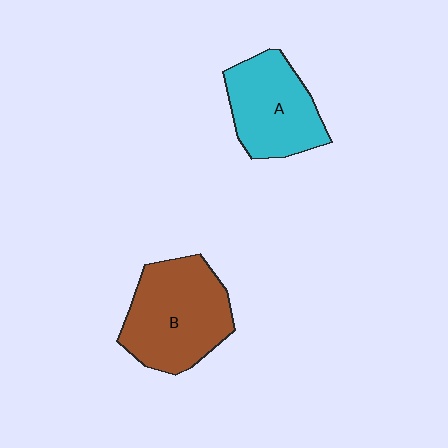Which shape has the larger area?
Shape B (brown).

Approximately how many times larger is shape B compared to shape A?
Approximately 1.2 times.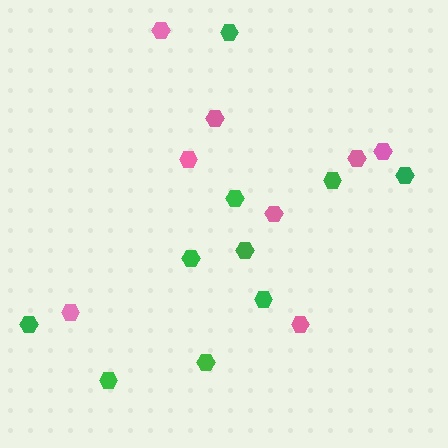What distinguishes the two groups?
There are 2 groups: one group of pink hexagons (8) and one group of green hexagons (10).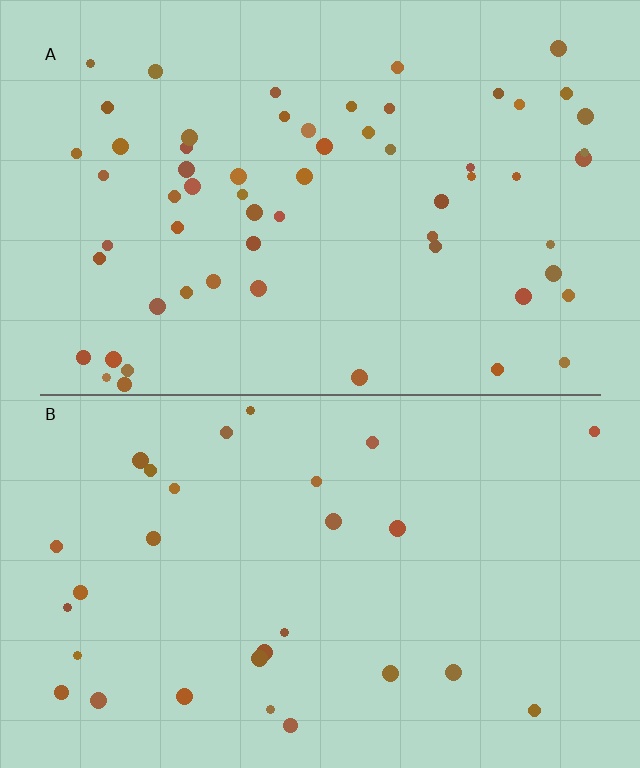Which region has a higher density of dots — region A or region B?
A (the top).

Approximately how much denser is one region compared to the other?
Approximately 2.1× — region A over region B.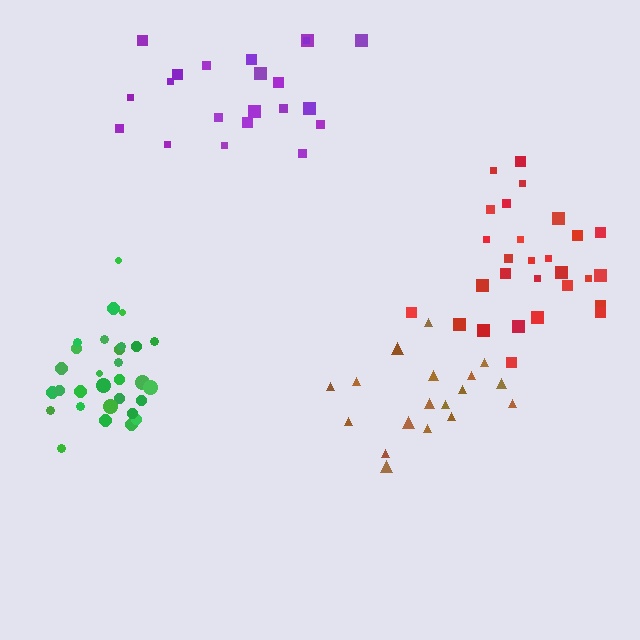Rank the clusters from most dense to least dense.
green, red, brown, purple.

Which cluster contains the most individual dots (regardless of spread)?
Green (30).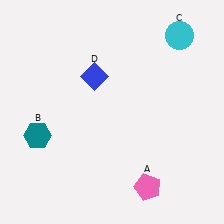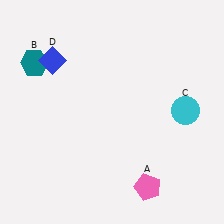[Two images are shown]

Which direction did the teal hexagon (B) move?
The teal hexagon (B) moved up.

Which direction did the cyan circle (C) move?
The cyan circle (C) moved down.